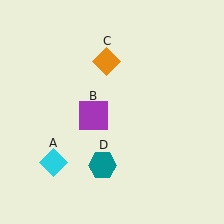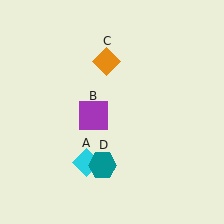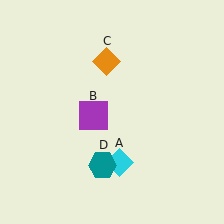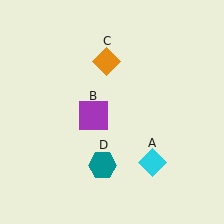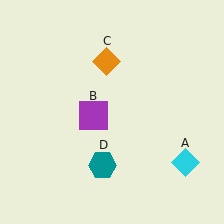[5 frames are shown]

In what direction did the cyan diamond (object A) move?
The cyan diamond (object A) moved right.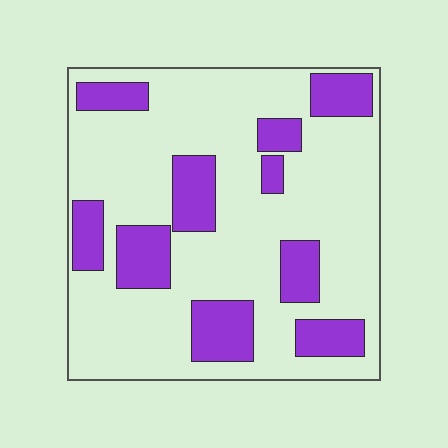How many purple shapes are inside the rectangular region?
10.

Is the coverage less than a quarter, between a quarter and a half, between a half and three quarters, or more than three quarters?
Between a quarter and a half.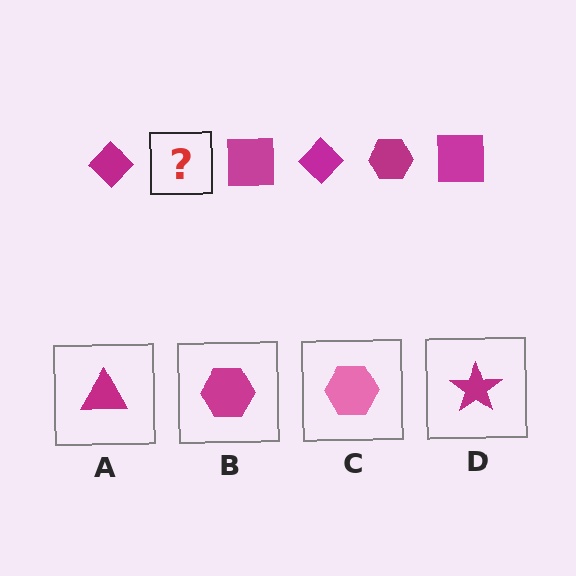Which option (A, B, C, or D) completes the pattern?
B.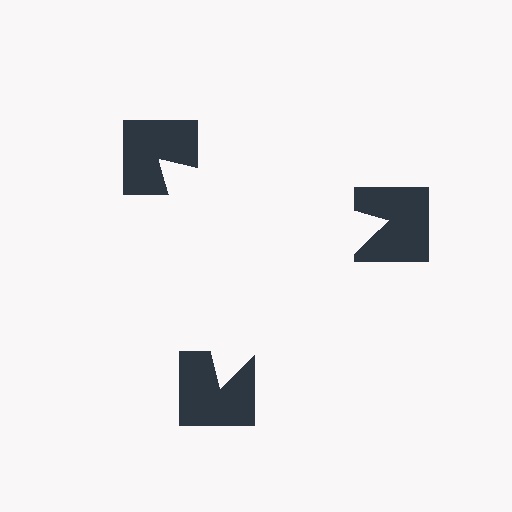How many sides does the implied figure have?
3 sides.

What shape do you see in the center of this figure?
An illusory triangle — its edges are inferred from the aligned wedge cuts in the notched squares, not physically drawn.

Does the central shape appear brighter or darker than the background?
It typically appears slightly brighter than the background, even though no actual brightness change is drawn.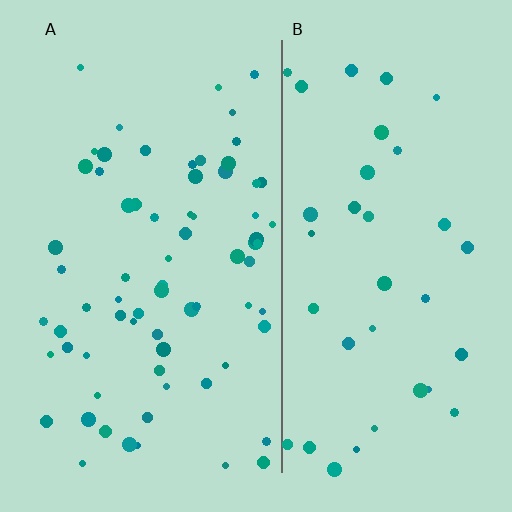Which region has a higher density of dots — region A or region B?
A (the left).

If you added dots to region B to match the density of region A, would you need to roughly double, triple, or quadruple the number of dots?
Approximately double.